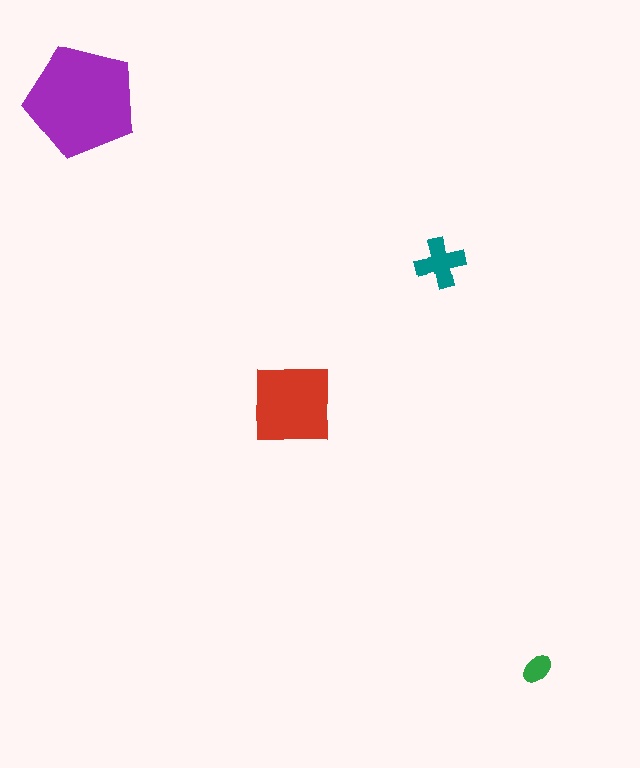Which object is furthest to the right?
The green ellipse is rightmost.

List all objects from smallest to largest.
The green ellipse, the teal cross, the red square, the purple pentagon.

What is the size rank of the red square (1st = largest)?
2nd.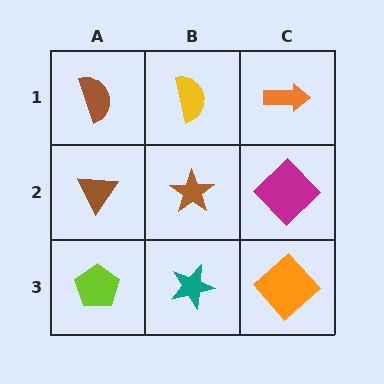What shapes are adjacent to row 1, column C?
A magenta diamond (row 2, column C), a yellow semicircle (row 1, column B).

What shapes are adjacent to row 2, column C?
An orange arrow (row 1, column C), an orange diamond (row 3, column C), a brown star (row 2, column B).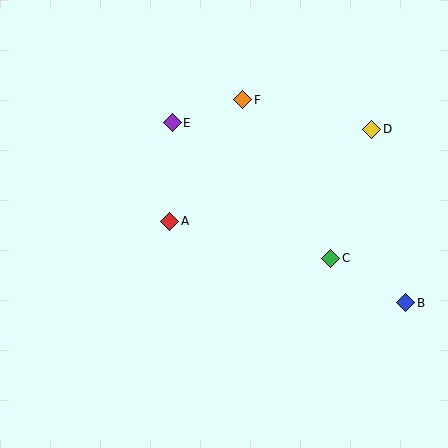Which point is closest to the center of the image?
Point A at (170, 221) is closest to the center.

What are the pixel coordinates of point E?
Point E is at (172, 123).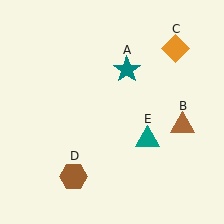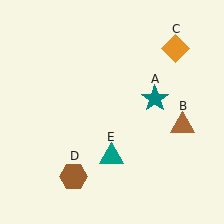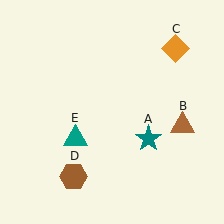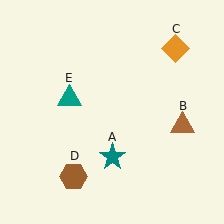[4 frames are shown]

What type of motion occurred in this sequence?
The teal star (object A), teal triangle (object E) rotated clockwise around the center of the scene.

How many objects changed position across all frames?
2 objects changed position: teal star (object A), teal triangle (object E).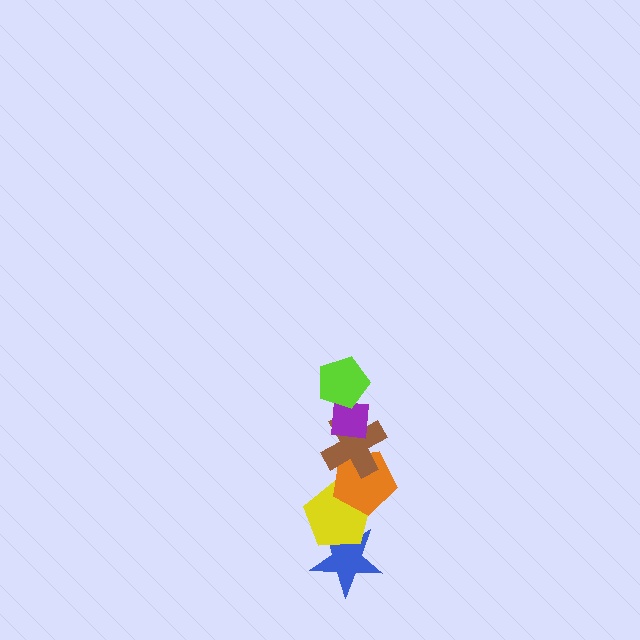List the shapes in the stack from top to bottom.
From top to bottom: the lime pentagon, the purple square, the brown cross, the orange pentagon, the yellow pentagon, the blue star.